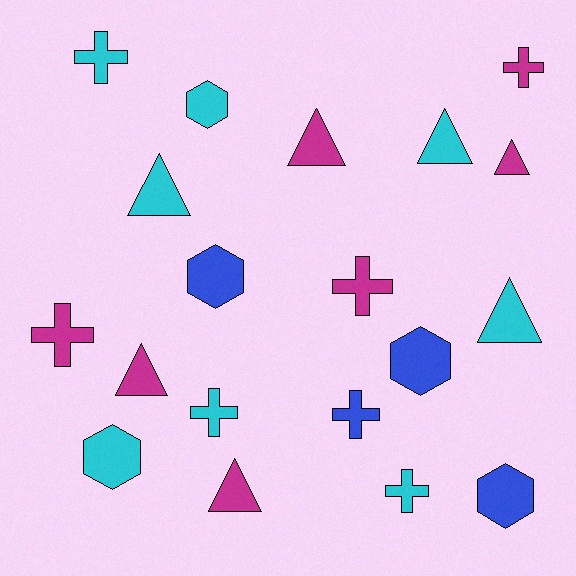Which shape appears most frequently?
Triangle, with 7 objects.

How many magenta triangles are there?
There are 4 magenta triangles.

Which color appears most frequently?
Cyan, with 8 objects.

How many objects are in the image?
There are 19 objects.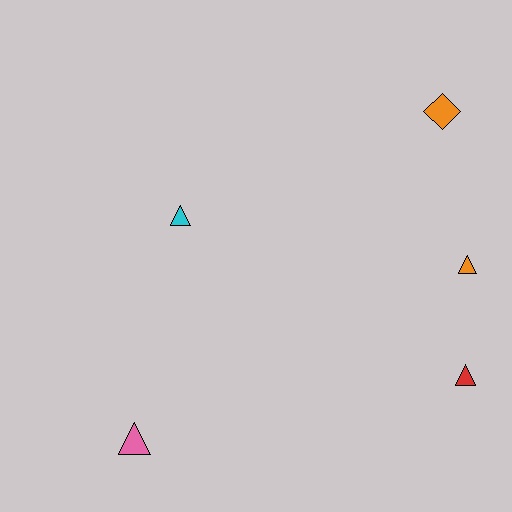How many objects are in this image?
There are 5 objects.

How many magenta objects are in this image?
There are no magenta objects.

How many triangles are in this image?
There are 4 triangles.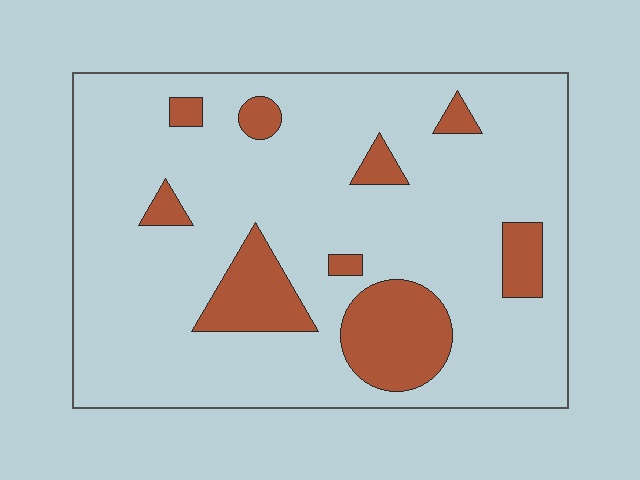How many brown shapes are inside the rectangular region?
9.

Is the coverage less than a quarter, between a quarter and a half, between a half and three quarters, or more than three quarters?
Less than a quarter.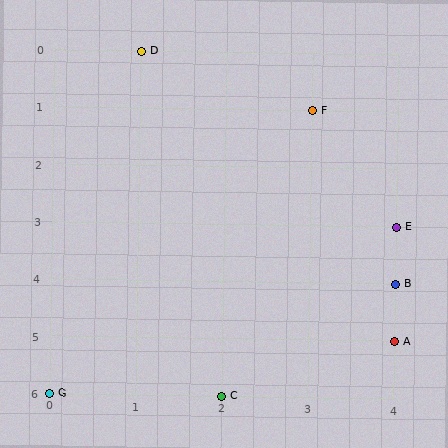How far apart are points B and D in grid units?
Points B and D are 3 columns and 4 rows apart (about 5.0 grid units diagonally).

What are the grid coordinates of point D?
Point D is at grid coordinates (1, 0).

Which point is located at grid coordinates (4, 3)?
Point E is at (4, 3).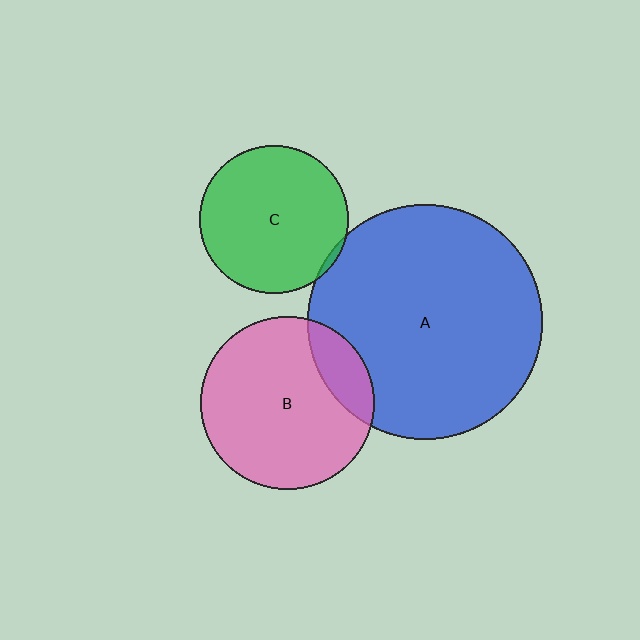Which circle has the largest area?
Circle A (blue).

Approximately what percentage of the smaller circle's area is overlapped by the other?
Approximately 15%.